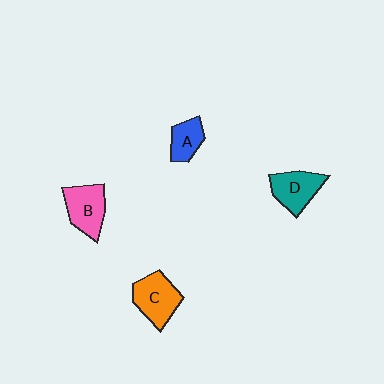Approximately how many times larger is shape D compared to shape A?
Approximately 1.4 times.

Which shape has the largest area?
Shape C (orange).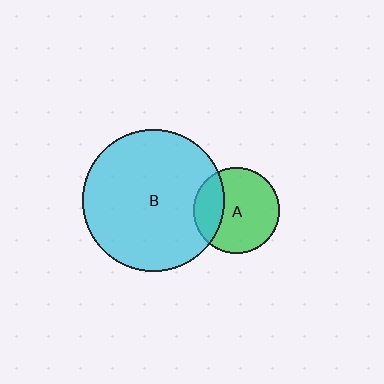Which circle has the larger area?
Circle B (cyan).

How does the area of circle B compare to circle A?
Approximately 2.7 times.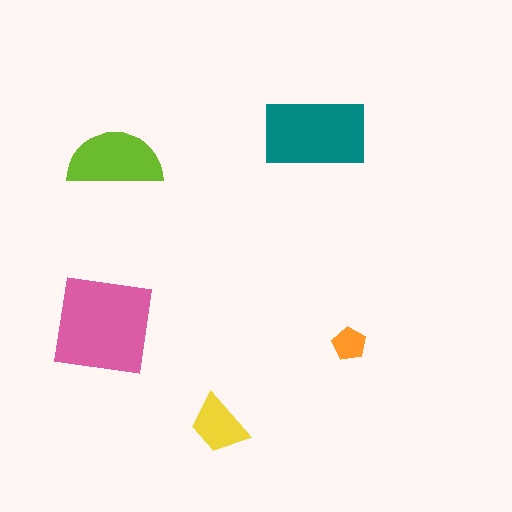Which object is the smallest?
The orange pentagon.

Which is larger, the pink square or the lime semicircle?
The pink square.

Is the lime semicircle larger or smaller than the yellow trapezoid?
Larger.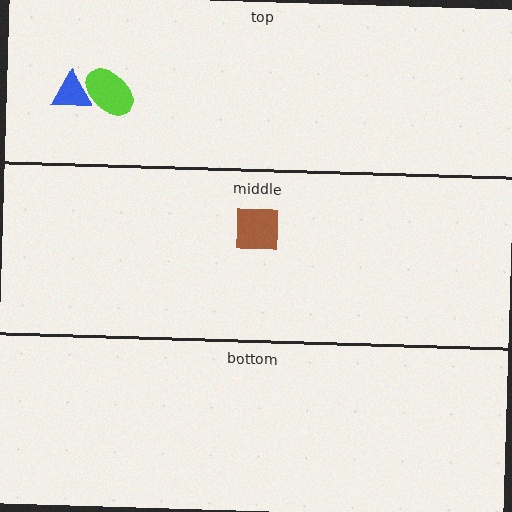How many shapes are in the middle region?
1.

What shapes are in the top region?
The blue triangle, the lime ellipse.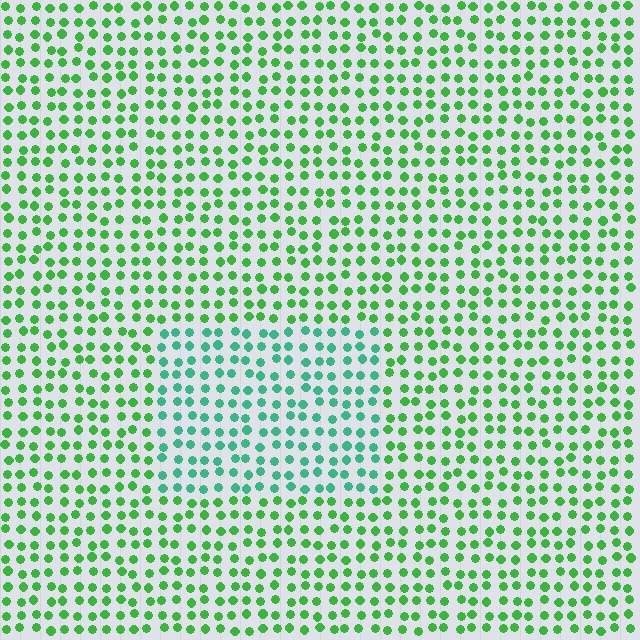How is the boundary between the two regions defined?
The boundary is defined purely by a slight shift in hue (about 36 degrees). Spacing, size, and orientation are identical on both sides.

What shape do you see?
I see a rectangle.